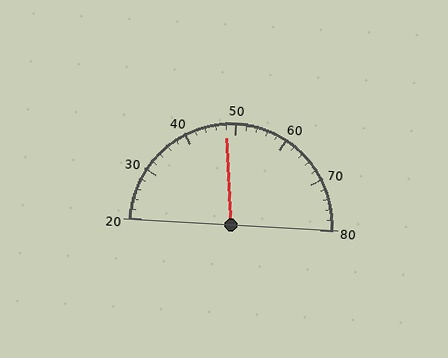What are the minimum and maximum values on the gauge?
The gauge ranges from 20 to 80.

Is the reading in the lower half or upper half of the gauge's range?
The reading is in the lower half of the range (20 to 80).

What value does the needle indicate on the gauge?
The needle indicates approximately 48.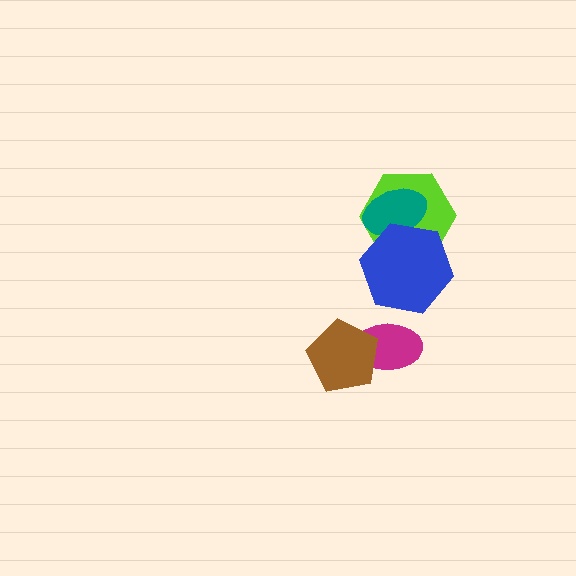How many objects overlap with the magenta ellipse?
1 object overlaps with the magenta ellipse.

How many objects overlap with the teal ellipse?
2 objects overlap with the teal ellipse.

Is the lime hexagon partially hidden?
Yes, it is partially covered by another shape.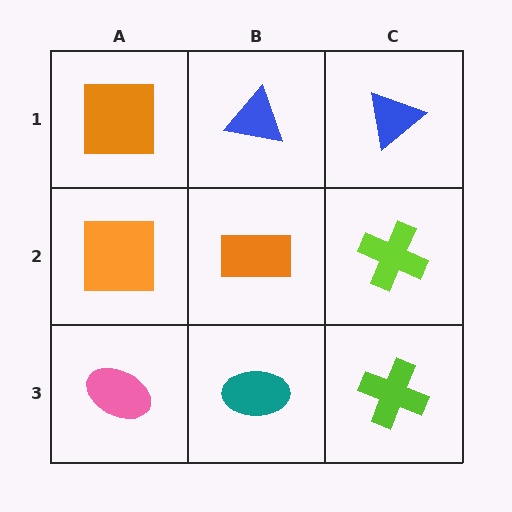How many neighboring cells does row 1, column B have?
3.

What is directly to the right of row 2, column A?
An orange rectangle.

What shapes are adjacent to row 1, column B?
An orange rectangle (row 2, column B), an orange square (row 1, column A), a blue triangle (row 1, column C).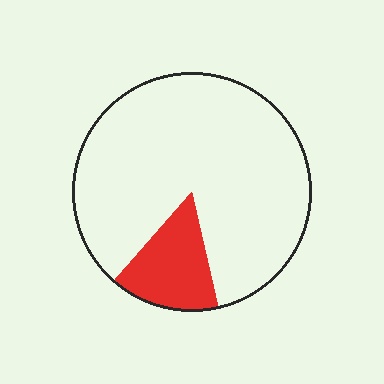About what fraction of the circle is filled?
About one sixth (1/6).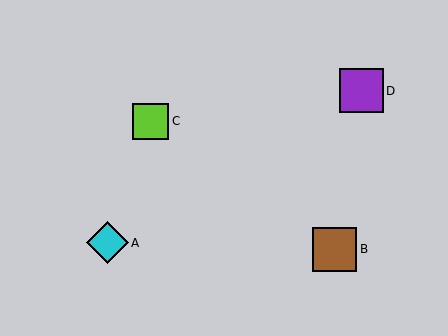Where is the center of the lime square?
The center of the lime square is at (151, 121).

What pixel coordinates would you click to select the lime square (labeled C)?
Click at (151, 121) to select the lime square C.